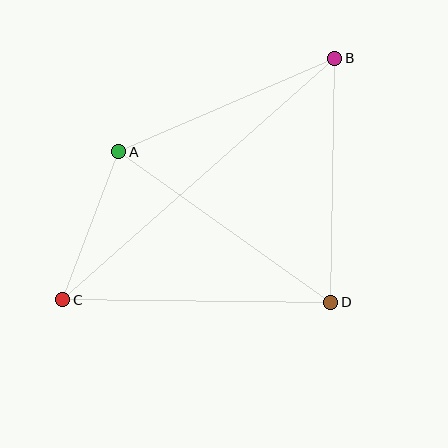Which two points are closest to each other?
Points A and C are closest to each other.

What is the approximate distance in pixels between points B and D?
The distance between B and D is approximately 244 pixels.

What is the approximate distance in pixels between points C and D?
The distance between C and D is approximately 268 pixels.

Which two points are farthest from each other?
Points B and C are farthest from each other.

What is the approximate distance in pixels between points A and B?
The distance between A and B is approximately 235 pixels.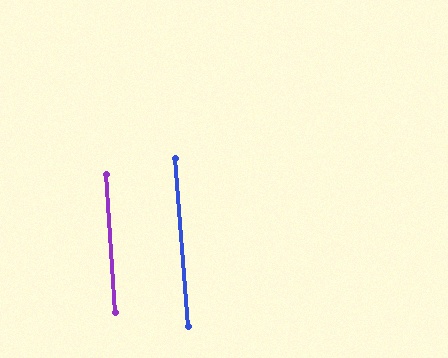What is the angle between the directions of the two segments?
Approximately 1 degree.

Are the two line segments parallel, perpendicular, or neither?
Parallel — their directions differ by only 0.7°.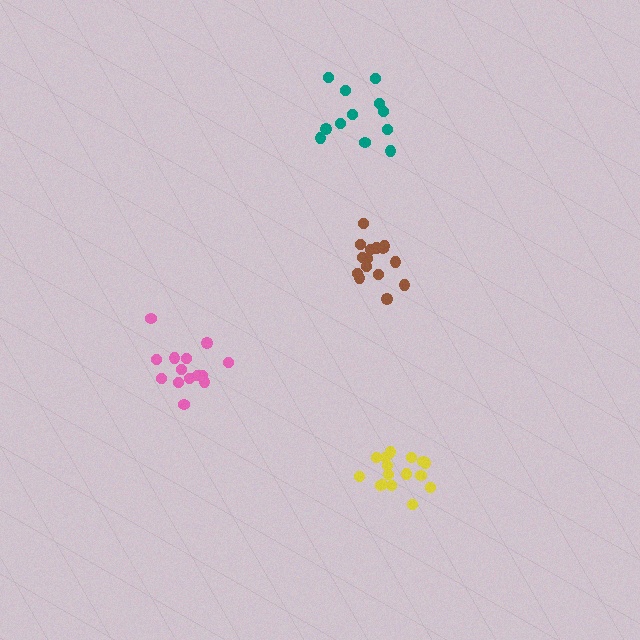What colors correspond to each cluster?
The clusters are colored: yellow, pink, teal, brown.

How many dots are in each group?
Group 1: 16 dots, Group 2: 14 dots, Group 3: 12 dots, Group 4: 15 dots (57 total).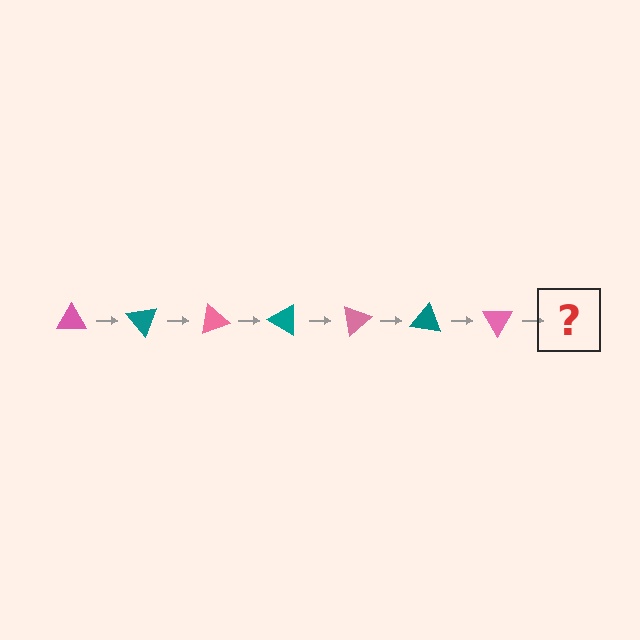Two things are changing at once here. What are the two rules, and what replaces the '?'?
The two rules are that it rotates 50 degrees each step and the color cycles through pink and teal. The '?' should be a teal triangle, rotated 350 degrees from the start.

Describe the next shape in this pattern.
It should be a teal triangle, rotated 350 degrees from the start.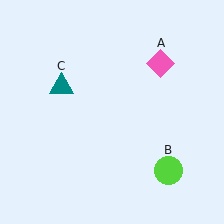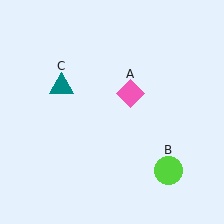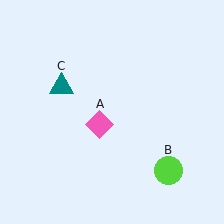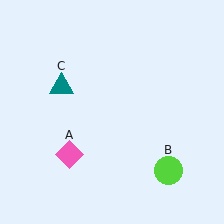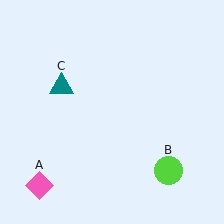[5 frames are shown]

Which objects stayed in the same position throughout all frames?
Lime circle (object B) and teal triangle (object C) remained stationary.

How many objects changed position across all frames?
1 object changed position: pink diamond (object A).